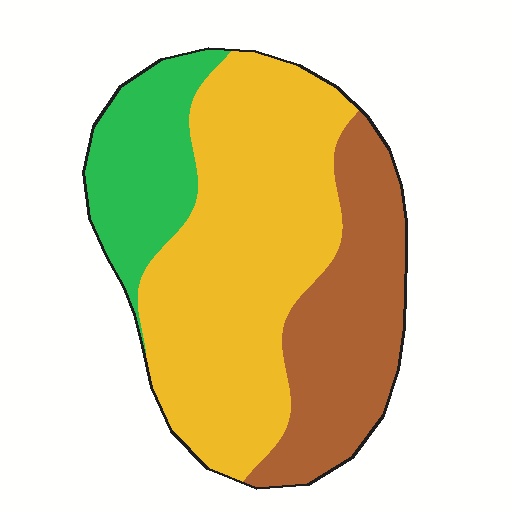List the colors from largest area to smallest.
From largest to smallest: yellow, brown, green.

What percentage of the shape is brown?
Brown covers around 30% of the shape.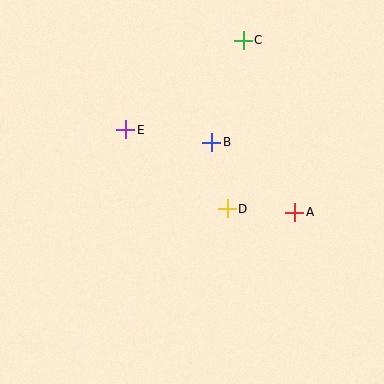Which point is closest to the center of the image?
Point D at (227, 209) is closest to the center.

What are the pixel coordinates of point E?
Point E is at (126, 130).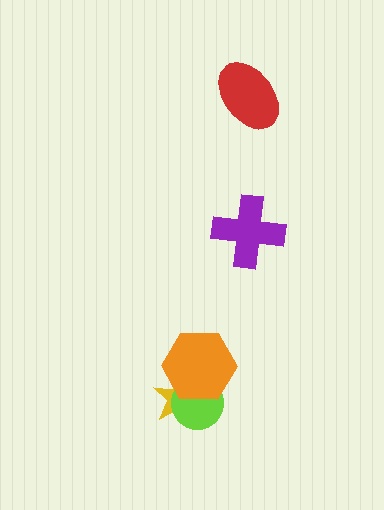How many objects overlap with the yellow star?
2 objects overlap with the yellow star.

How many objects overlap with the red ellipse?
0 objects overlap with the red ellipse.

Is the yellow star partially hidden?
Yes, it is partially covered by another shape.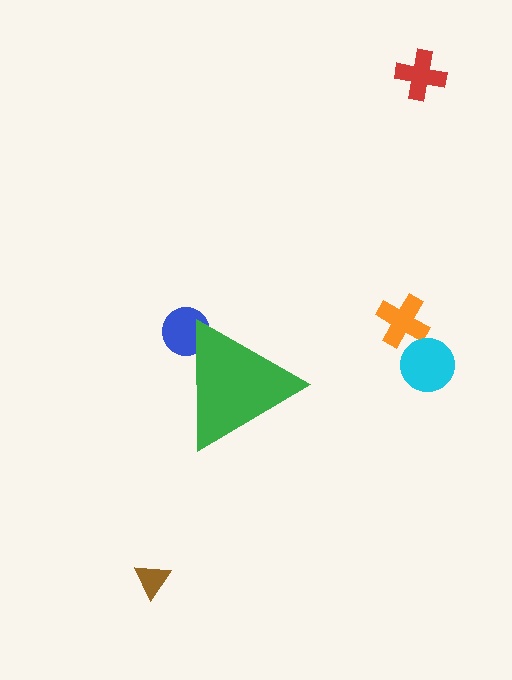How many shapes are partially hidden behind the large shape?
1 shape is partially hidden.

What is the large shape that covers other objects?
A green triangle.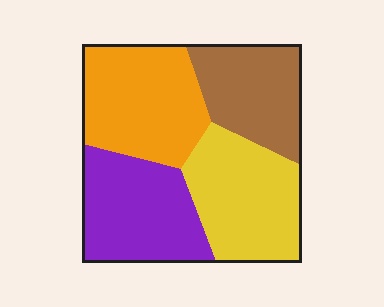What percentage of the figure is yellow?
Yellow covers roughly 25% of the figure.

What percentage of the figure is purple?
Purple takes up about one quarter (1/4) of the figure.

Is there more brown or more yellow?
Yellow.